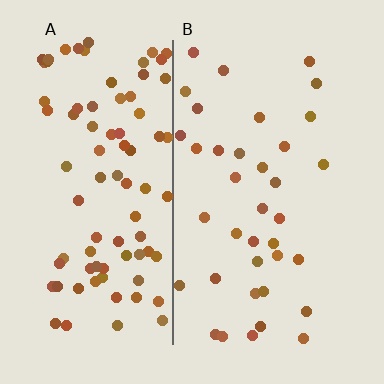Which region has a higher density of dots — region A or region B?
A (the left).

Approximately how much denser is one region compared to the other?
Approximately 2.4× — region A over region B.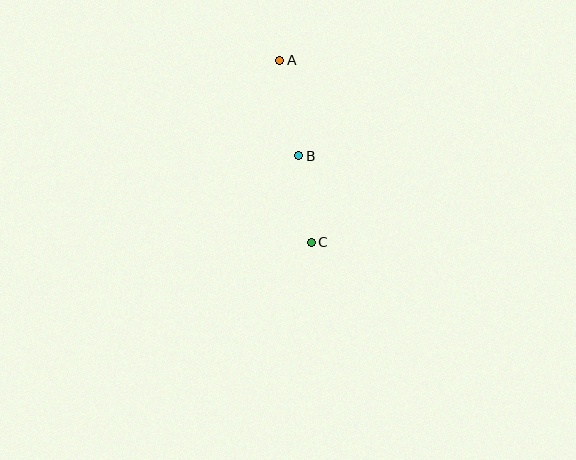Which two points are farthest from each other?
Points A and C are farthest from each other.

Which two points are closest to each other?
Points B and C are closest to each other.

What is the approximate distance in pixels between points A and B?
The distance between A and B is approximately 97 pixels.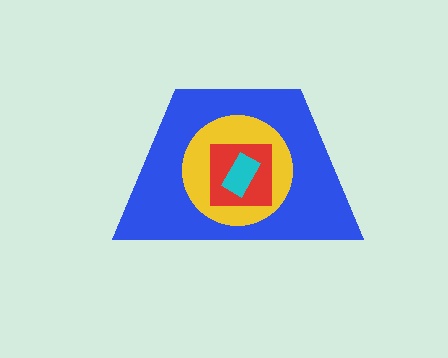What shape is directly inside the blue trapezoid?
The yellow circle.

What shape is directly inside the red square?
The cyan rectangle.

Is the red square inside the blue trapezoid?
Yes.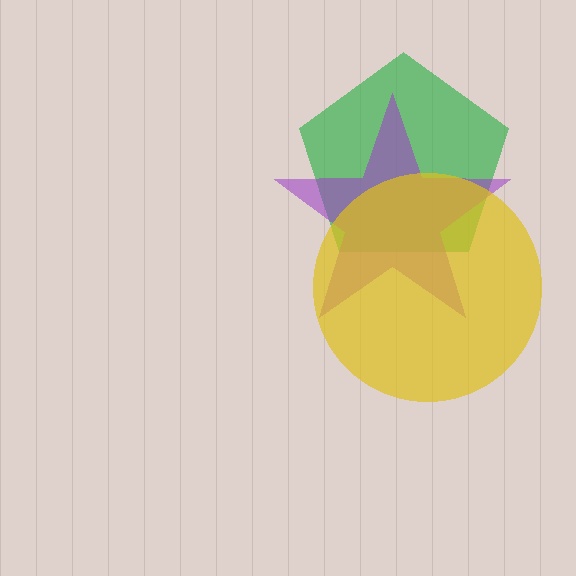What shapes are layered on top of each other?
The layered shapes are: a green pentagon, a purple star, a yellow circle.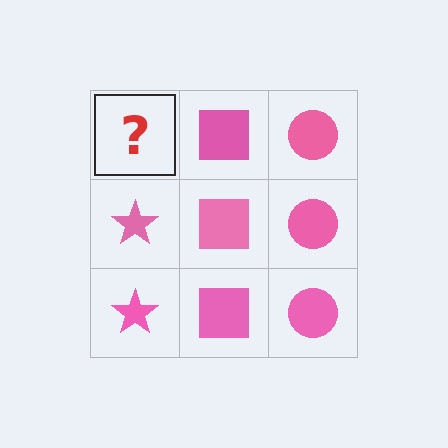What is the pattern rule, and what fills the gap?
The rule is that each column has a consistent shape. The gap should be filled with a pink star.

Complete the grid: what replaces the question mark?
The question mark should be replaced with a pink star.